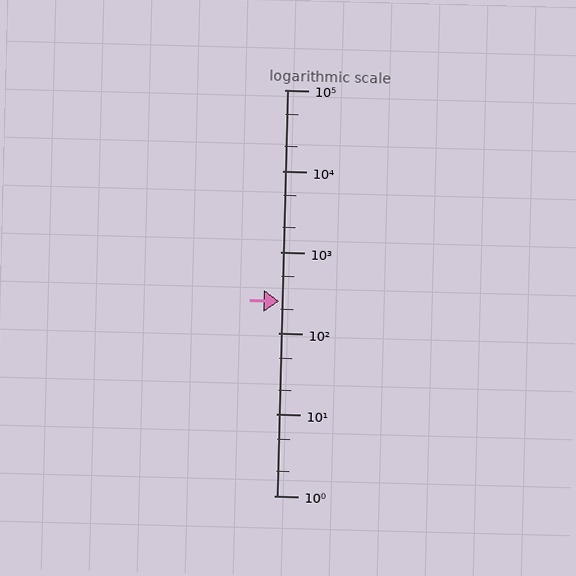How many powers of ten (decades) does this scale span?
The scale spans 5 decades, from 1 to 100000.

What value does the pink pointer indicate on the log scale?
The pointer indicates approximately 250.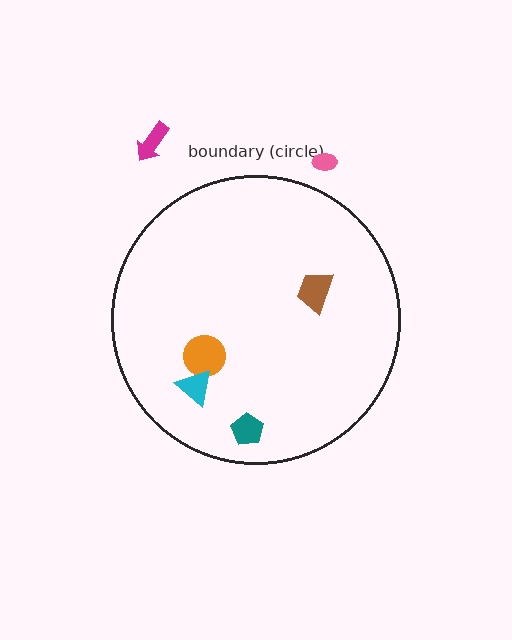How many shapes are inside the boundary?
4 inside, 2 outside.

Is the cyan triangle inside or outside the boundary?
Inside.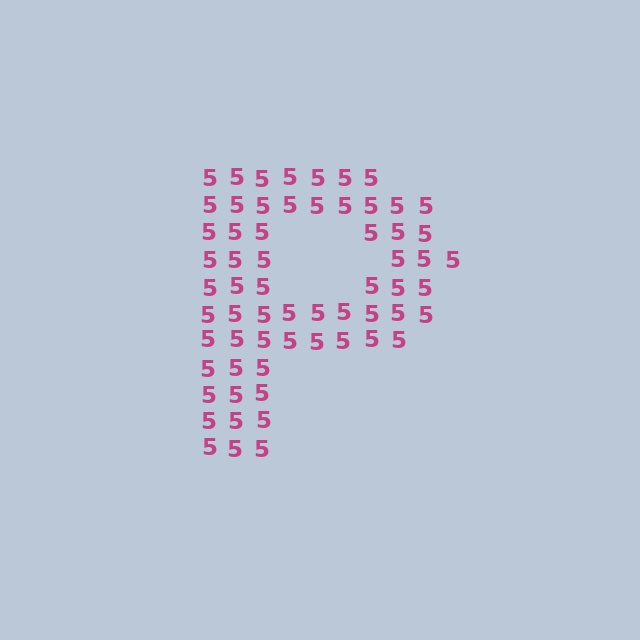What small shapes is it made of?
It is made of small digit 5's.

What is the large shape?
The large shape is the letter P.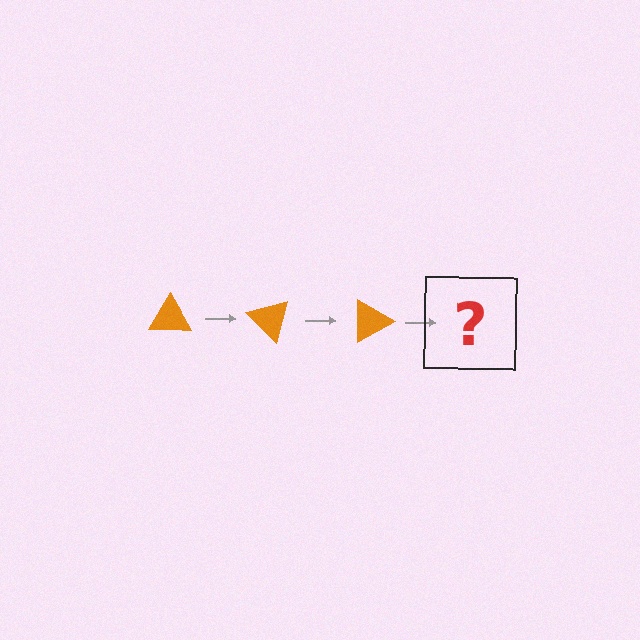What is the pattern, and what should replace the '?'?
The pattern is that the triangle rotates 45 degrees each step. The '?' should be an orange triangle rotated 135 degrees.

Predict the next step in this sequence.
The next step is an orange triangle rotated 135 degrees.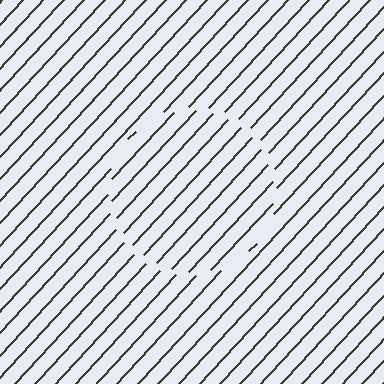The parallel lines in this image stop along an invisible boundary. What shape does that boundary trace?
An illusory circle. The interior of the shape contains the same grating, shifted by half a period — the contour is defined by the phase discontinuity where line-ends from the inner and outer gratings abut.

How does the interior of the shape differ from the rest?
The interior of the shape contains the same grating, shifted by half a period — the contour is defined by the phase discontinuity where line-ends from the inner and outer gratings abut.